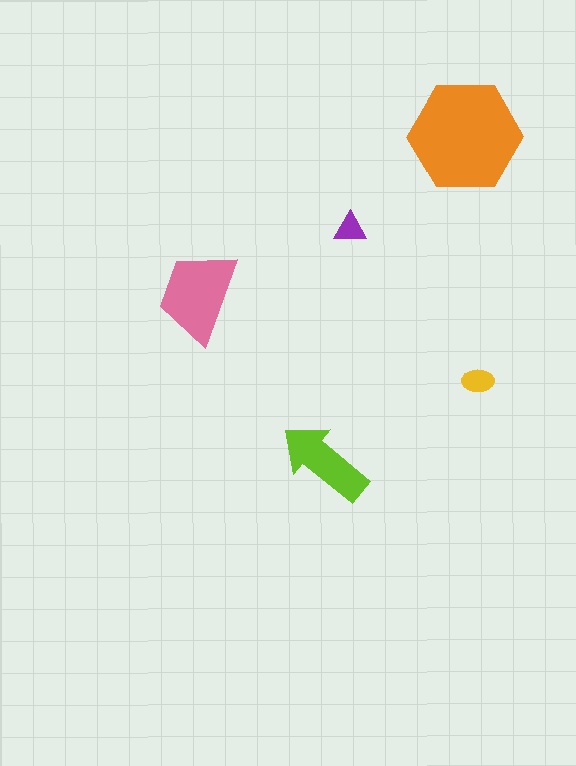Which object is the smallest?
The purple triangle.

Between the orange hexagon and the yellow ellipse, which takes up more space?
The orange hexagon.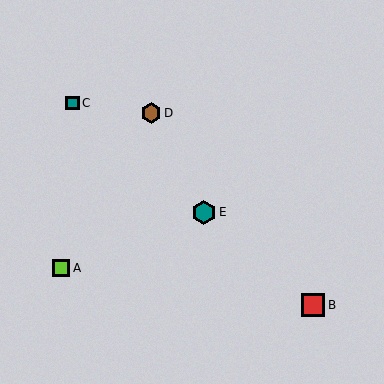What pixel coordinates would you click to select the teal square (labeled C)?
Click at (73, 103) to select the teal square C.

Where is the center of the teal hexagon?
The center of the teal hexagon is at (204, 212).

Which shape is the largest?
The teal hexagon (labeled E) is the largest.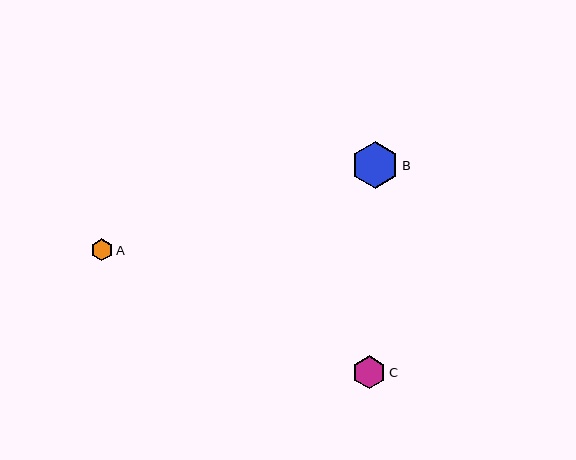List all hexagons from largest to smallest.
From largest to smallest: B, C, A.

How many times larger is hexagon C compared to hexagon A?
Hexagon C is approximately 1.5 times the size of hexagon A.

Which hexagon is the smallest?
Hexagon A is the smallest with a size of approximately 22 pixels.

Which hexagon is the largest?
Hexagon B is the largest with a size of approximately 47 pixels.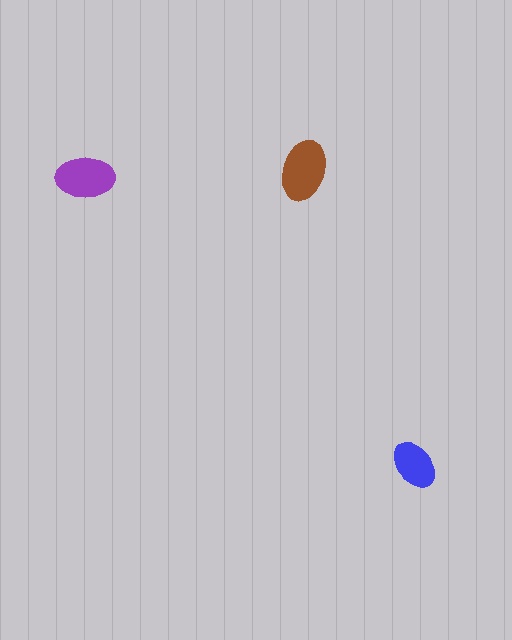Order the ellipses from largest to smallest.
the brown one, the purple one, the blue one.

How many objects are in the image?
There are 3 objects in the image.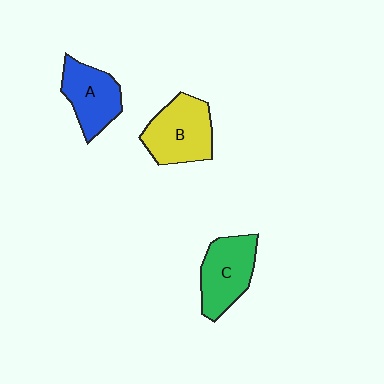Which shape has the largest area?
Shape B (yellow).